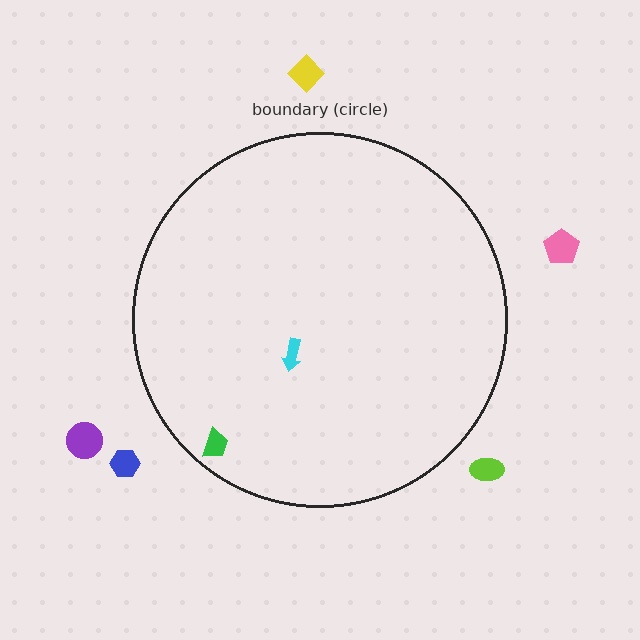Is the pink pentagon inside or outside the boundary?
Outside.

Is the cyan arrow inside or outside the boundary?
Inside.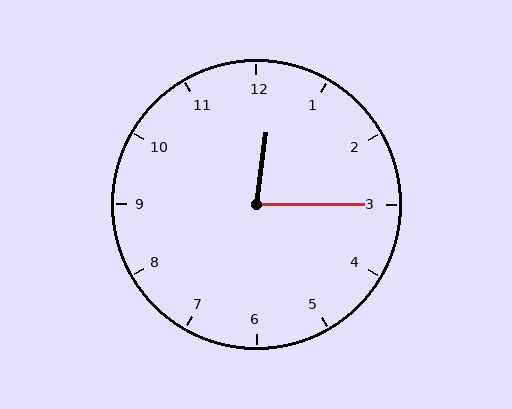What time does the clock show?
12:15.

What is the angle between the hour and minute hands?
Approximately 82 degrees.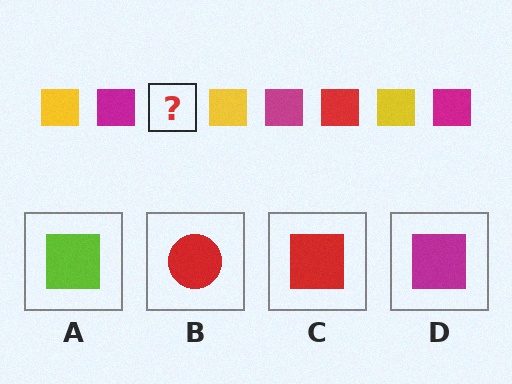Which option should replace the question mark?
Option C.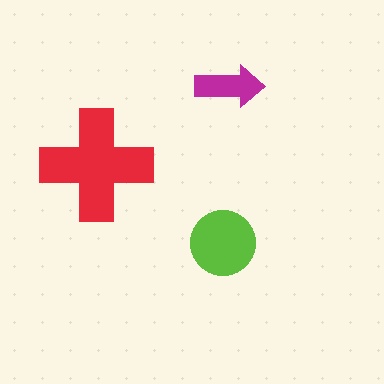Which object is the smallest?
The magenta arrow.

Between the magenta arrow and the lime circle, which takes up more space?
The lime circle.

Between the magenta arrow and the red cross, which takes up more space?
The red cross.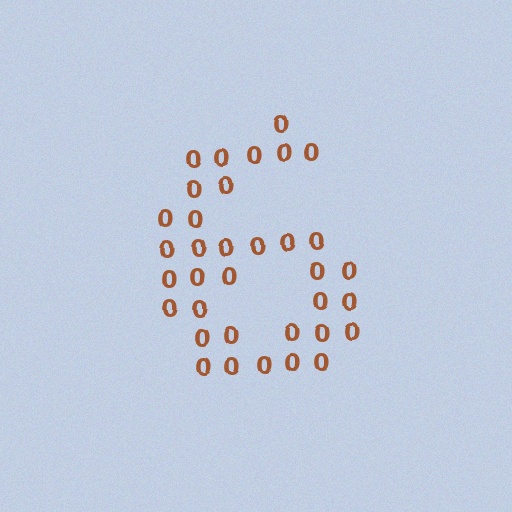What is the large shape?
The large shape is the digit 6.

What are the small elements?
The small elements are digit 0's.